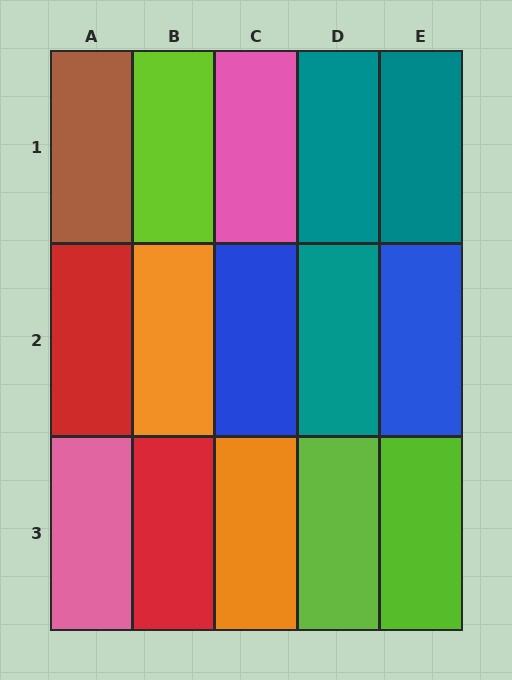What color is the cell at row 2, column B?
Orange.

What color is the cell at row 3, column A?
Pink.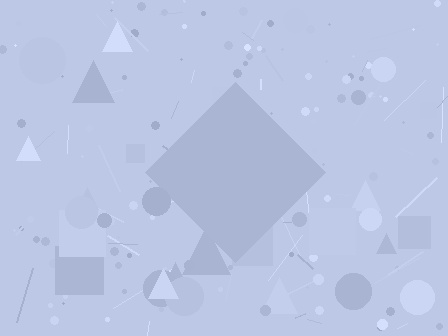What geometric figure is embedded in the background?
A diamond is embedded in the background.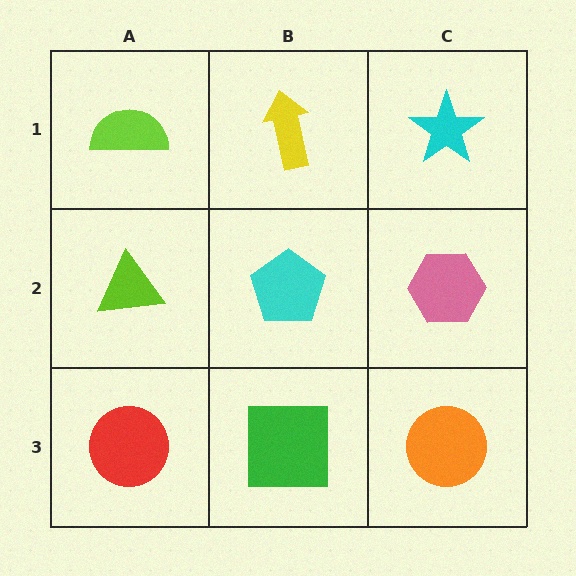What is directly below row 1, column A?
A lime triangle.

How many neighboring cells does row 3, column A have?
2.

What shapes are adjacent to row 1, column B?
A cyan pentagon (row 2, column B), a lime semicircle (row 1, column A), a cyan star (row 1, column C).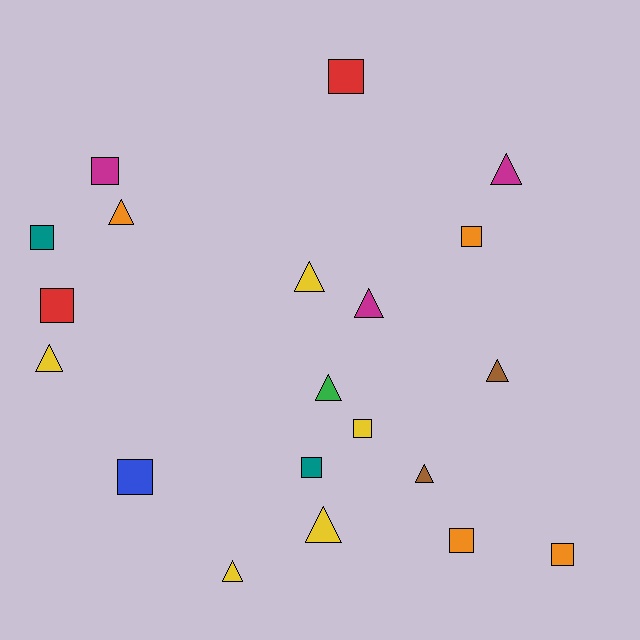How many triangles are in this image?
There are 10 triangles.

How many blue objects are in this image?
There is 1 blue object.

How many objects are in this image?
There are 20 objects.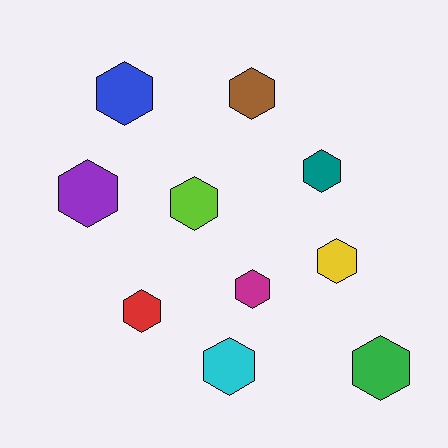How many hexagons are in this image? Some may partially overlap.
There are 10 hexagons.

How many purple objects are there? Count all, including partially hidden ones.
There is 1 purple object.